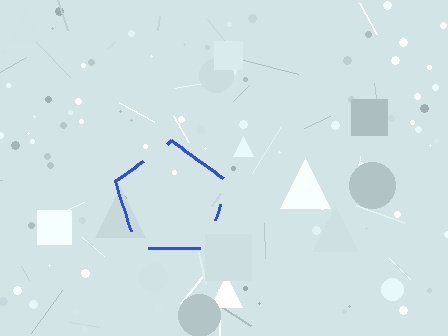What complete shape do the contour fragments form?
The contour fragments form a pentagon.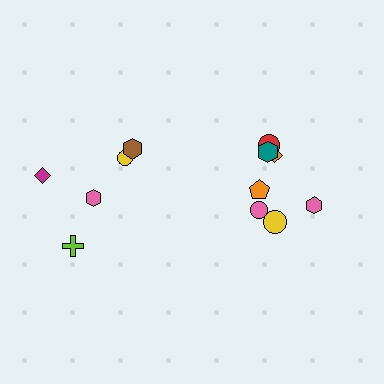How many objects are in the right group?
There are 7 objects.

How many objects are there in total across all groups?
There are 12 objects.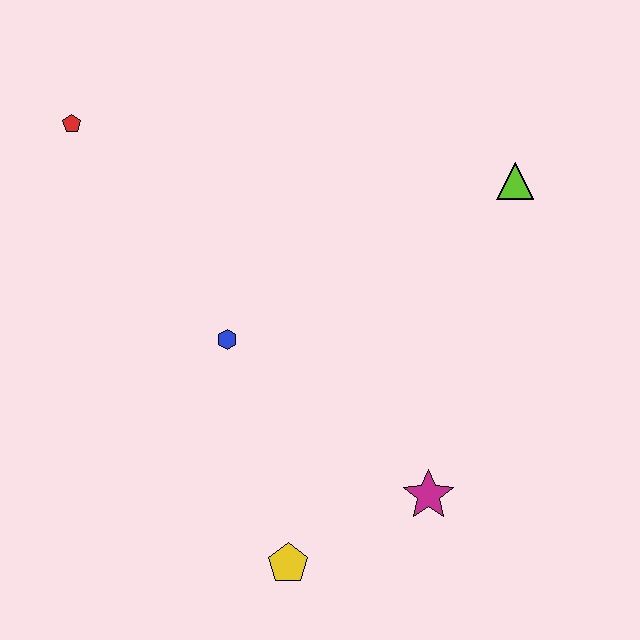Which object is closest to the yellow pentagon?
The magenta star is closest to the yellow pentagon.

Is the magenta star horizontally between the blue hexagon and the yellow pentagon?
No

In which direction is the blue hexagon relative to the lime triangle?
The blue hexagon is to the left of the lime triangle.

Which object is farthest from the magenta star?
The red pentagon is farthest from the magenta star.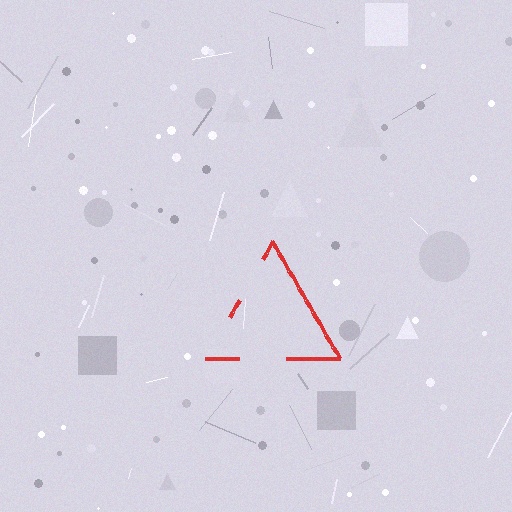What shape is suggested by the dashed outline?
The dashed outline suggests a triangle.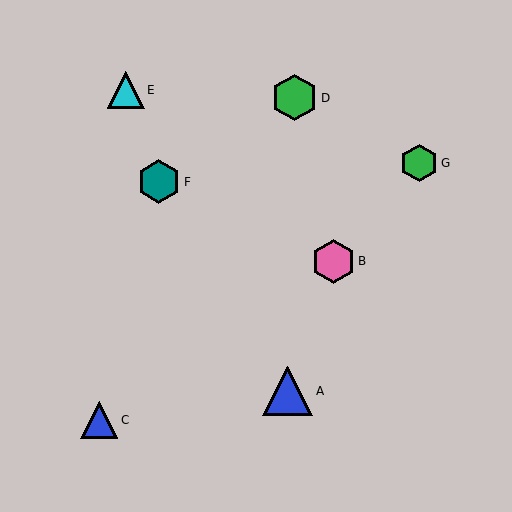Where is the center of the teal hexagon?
The center of the teal hexagon is at (159, 182).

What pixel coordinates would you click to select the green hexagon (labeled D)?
Click at (295, 98) to select the green hexagon D.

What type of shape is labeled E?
Shape E is a cyan triangle.